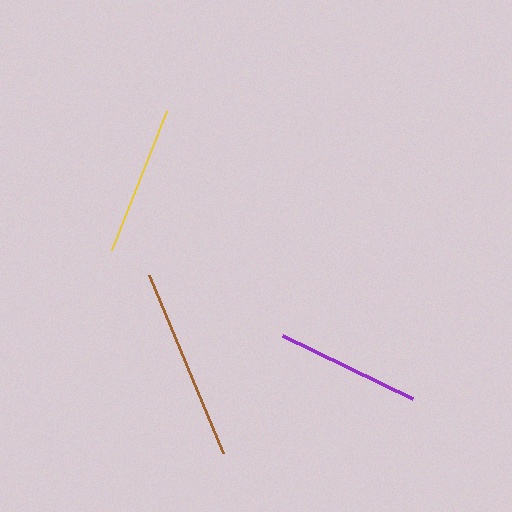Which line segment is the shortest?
The purple line is the shortest at approximately 145 pixels.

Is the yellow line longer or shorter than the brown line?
The brown line is longer than the yellow line.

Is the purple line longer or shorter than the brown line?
The brown line is longer than the purple line.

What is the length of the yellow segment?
The yellow segment is approximately 149 pixels long.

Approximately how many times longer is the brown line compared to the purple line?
The brown line is approximately 1.3 times the length of the purple line.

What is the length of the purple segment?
The purple segment is approximately 145 pixels long.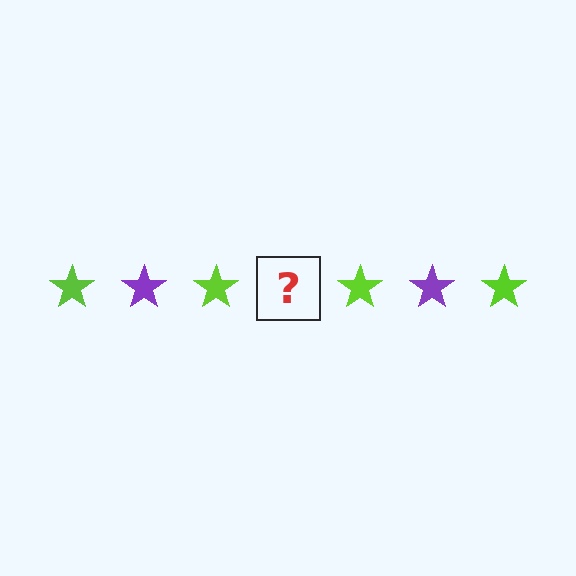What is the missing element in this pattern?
The missing element is a purple star.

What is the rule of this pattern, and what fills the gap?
The rule is that the pattern cycles through lime, purple stars. The gap should be filled with a purple star.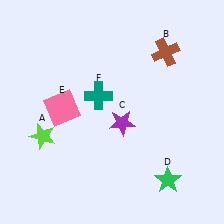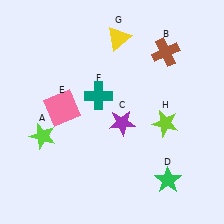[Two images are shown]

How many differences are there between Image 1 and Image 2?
There are 2 differences between the two images.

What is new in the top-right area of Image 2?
A yellow triangle (G) was added in the top-right area of Image 2.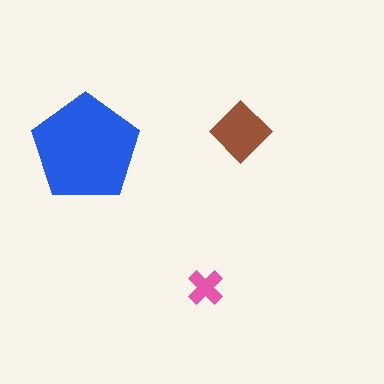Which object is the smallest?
The pink cross.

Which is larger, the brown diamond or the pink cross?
The brown diamond.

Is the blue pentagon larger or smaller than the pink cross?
Larger.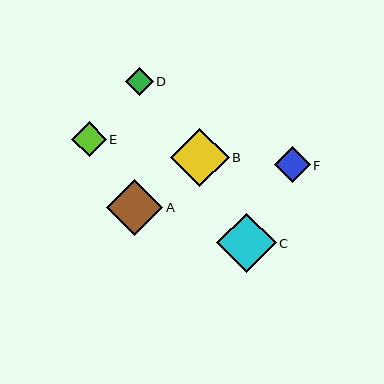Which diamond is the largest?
Diamond C is the largest with a size of approximately 59 pixels.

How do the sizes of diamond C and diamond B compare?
Diamond C and diamond B are approximately the same size.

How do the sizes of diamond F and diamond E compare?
Diamond F and diamond E are approximately the same size.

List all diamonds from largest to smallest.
From largest to smallest: C, B, A, F, E, D.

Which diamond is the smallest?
Diamond D is the smallest with a size of approximately 28 pixels.